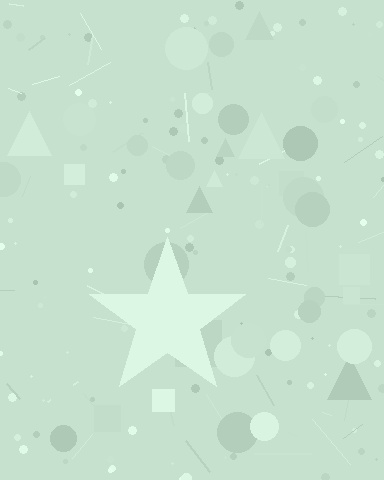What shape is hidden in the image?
A star is hidden in the image.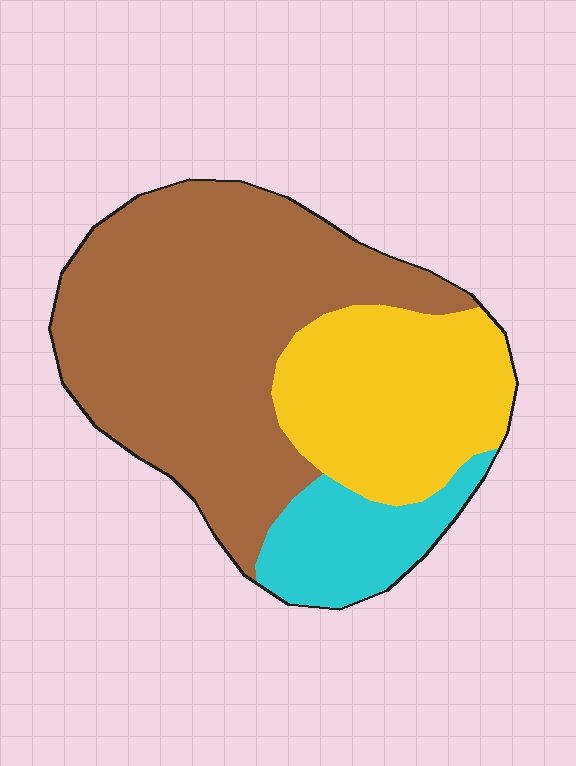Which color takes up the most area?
Brown, at roughly 60%.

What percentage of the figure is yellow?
Yellow covers roughly 30% of the figure.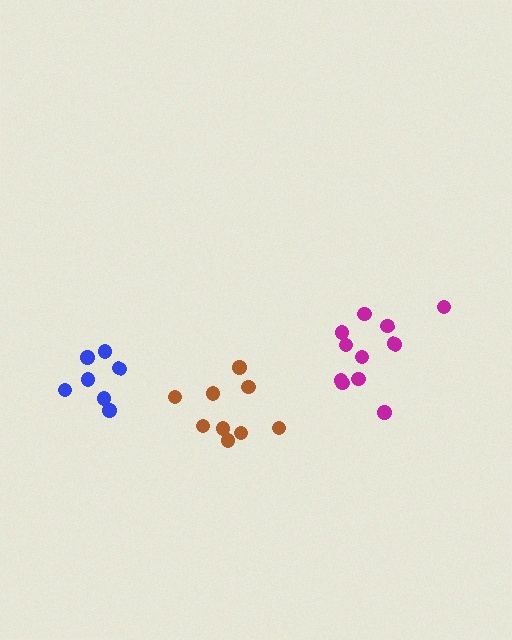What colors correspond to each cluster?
The clusters are colored: magenta, brown, blue.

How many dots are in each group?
Group 1: 11 dots, Group 2: 9 dots, Group 3: 7 dots (27 total).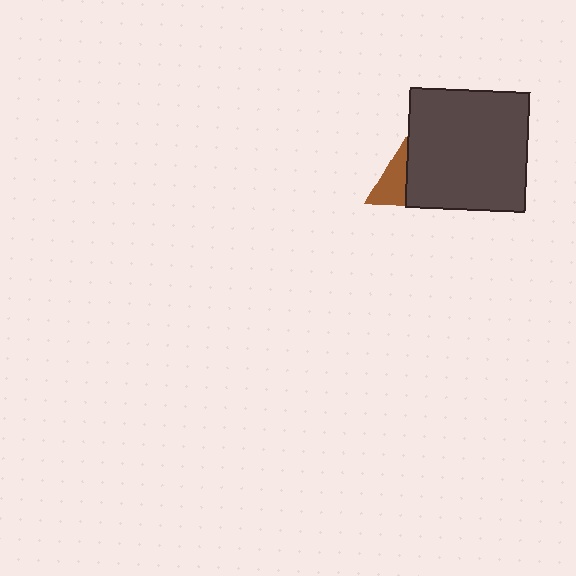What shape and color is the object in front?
The object in front is a dark gray square.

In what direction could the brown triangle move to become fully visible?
The brown triangle could move left. That would shift it out from behind the dark gray square entirely.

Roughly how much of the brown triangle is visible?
A small part of it is visible (roughly 44%).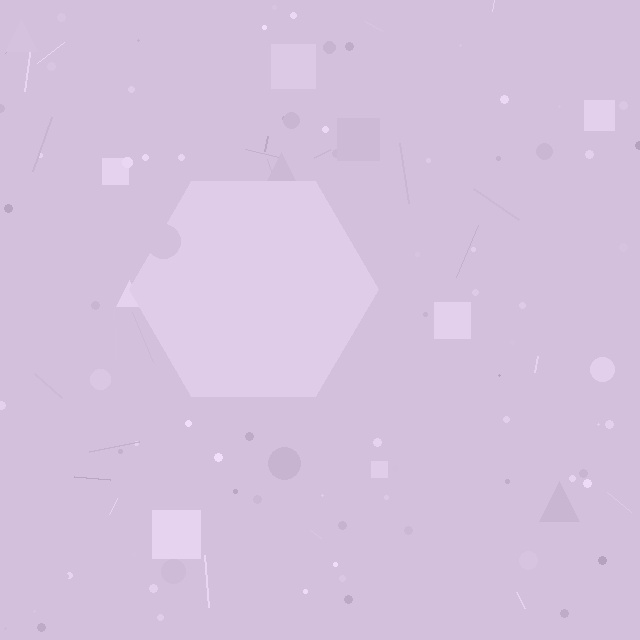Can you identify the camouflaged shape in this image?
The camouflaged shape is a hexagon.